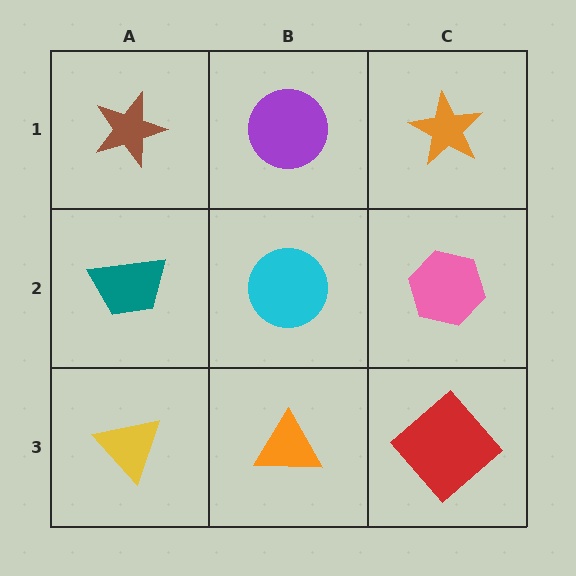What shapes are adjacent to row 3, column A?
A teal trapezoid (row 2, column A), an orange triangle (row 3, column B).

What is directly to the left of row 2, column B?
A teal trapezoid.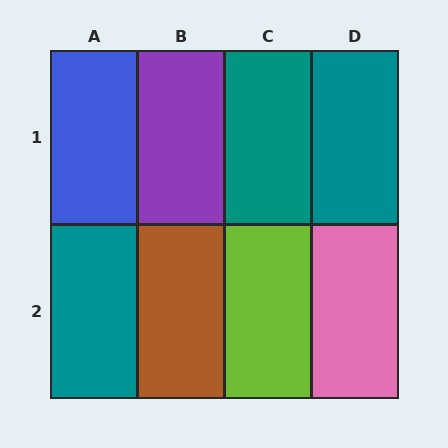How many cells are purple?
1 cell is purple.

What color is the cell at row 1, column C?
Teal.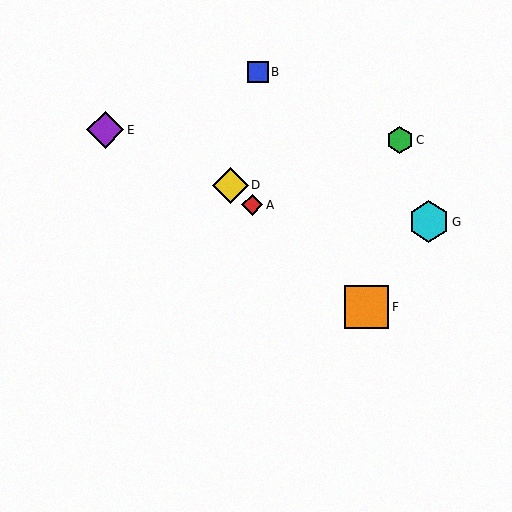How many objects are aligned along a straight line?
3 objects (A, D, F) are aligned along a straight line.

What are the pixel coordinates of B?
Object B is at (258, 72).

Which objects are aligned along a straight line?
Objects A, D, F are aligned along a straight line.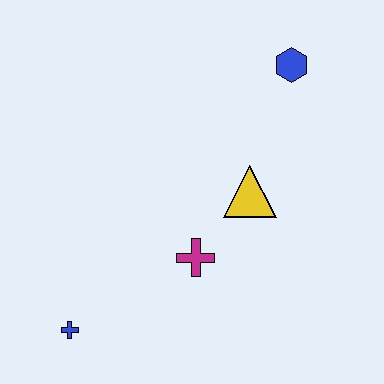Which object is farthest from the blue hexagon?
The blue cross is farthest from the blue hexagon.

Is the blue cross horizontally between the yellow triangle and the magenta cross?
No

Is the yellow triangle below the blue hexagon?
Yes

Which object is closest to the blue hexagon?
The yellow triangle is closest to the blue hexagon.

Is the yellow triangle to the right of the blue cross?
Yes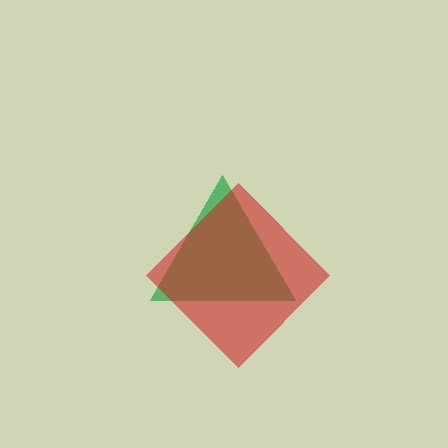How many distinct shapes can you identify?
There are 2 distinct shapes: a green triangle, a red diamond.